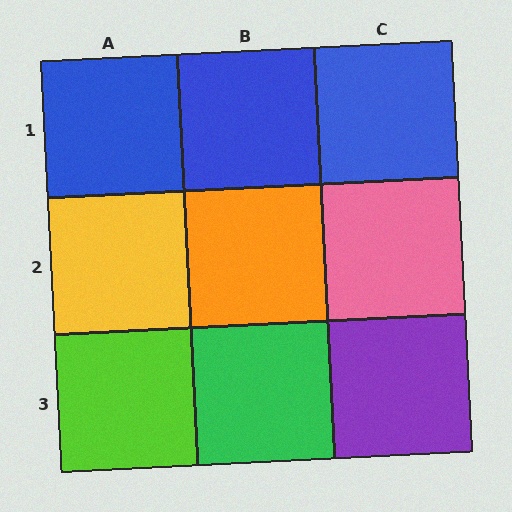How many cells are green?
1 cell is green.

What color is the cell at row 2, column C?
Pink.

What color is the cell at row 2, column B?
Orange.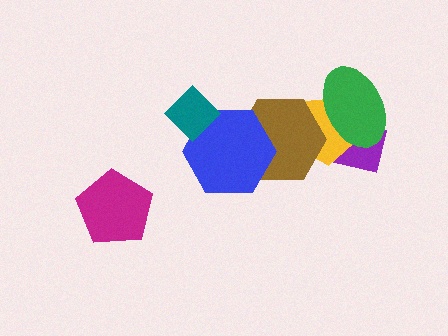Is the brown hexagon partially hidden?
Yes, it is partially covered by another shape.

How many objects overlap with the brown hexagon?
2 objects overlap with the brown hexagon.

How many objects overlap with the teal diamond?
1 object overlaps with the teal diamond.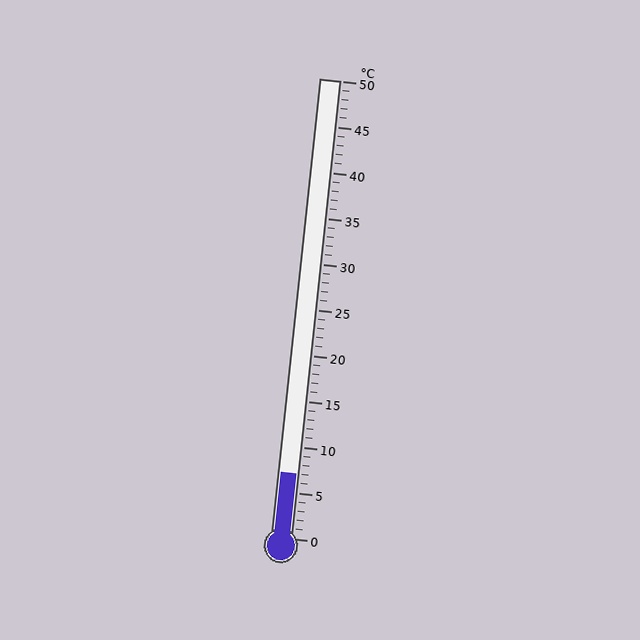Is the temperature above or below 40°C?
The temperature is below 40°C.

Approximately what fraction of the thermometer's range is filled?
The thermometer is filled to approximately 15% of its range.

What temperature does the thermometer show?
The thermometer shows approximately 7°C.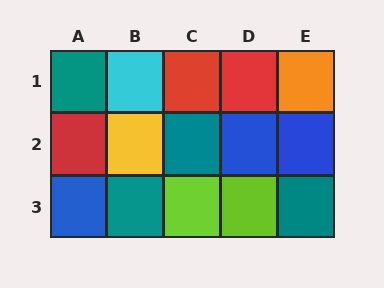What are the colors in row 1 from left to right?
Teal, cyan, red, red, orange.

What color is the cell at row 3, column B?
Teal.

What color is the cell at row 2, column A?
Red.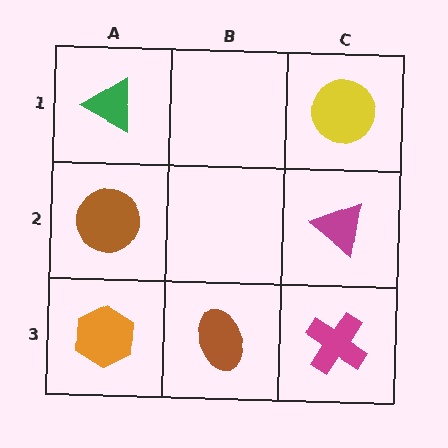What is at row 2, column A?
A brown circle.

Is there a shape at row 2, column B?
No, that cell is empty.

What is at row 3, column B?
A brown ellipse.